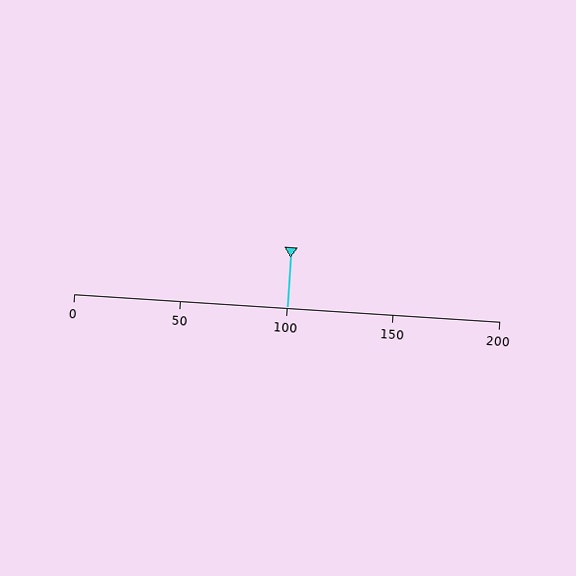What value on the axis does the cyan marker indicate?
The marker indicates approximately 100.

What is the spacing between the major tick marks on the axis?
The major ticks are spaced 50 apart.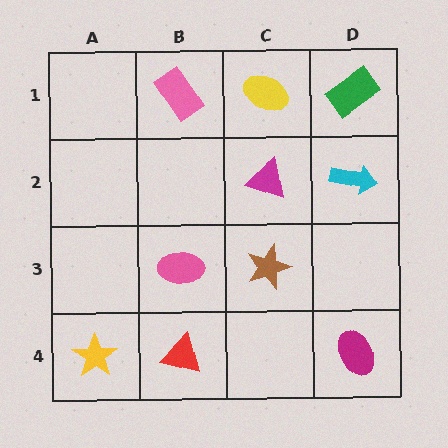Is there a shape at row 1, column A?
No, that cell is empty.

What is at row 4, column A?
A yellow star.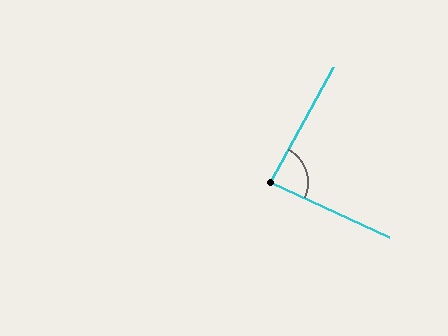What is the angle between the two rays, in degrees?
Approximately 86 degrees.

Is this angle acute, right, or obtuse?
It is approximately a right angle.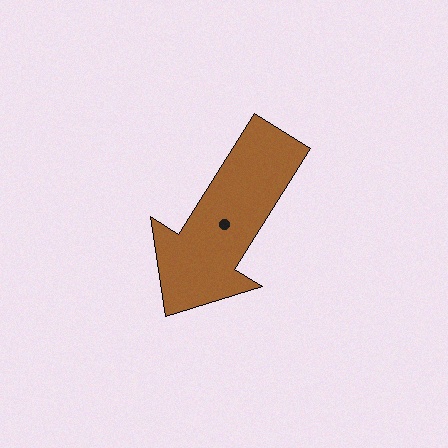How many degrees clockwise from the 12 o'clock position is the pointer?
Approximately 212 degrees.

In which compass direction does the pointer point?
Southwest.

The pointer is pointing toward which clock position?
Roughly 7 o'clock.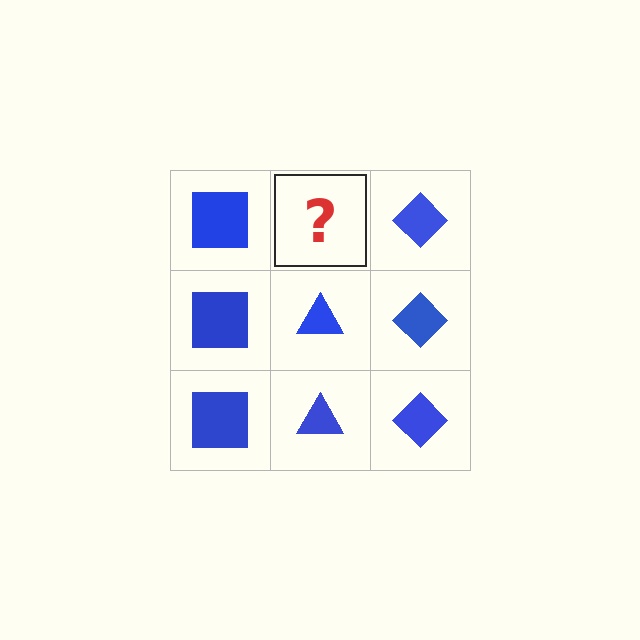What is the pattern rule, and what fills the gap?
The rule is that each column has a consistent shape. The gap should be filled with a blue triangle.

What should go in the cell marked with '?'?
The missing cell should contain a blue triangle.